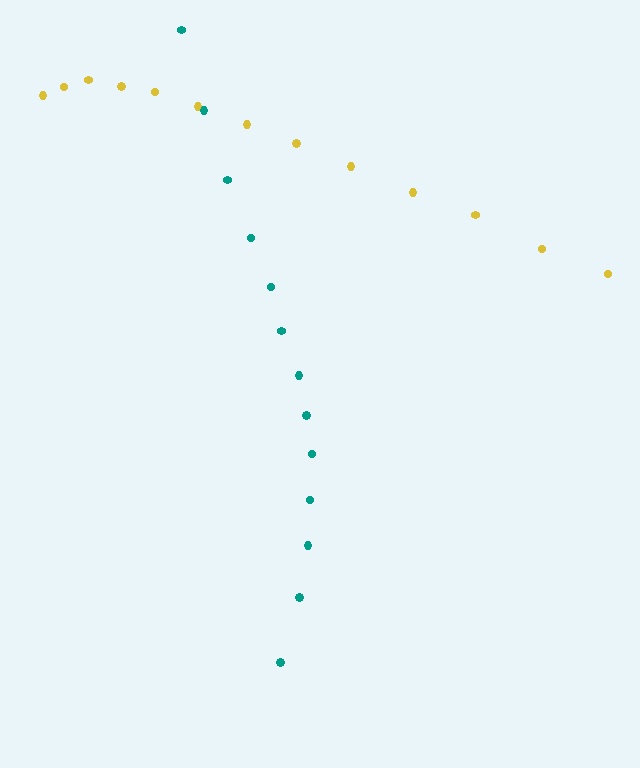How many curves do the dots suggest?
There are 2 distinct paths.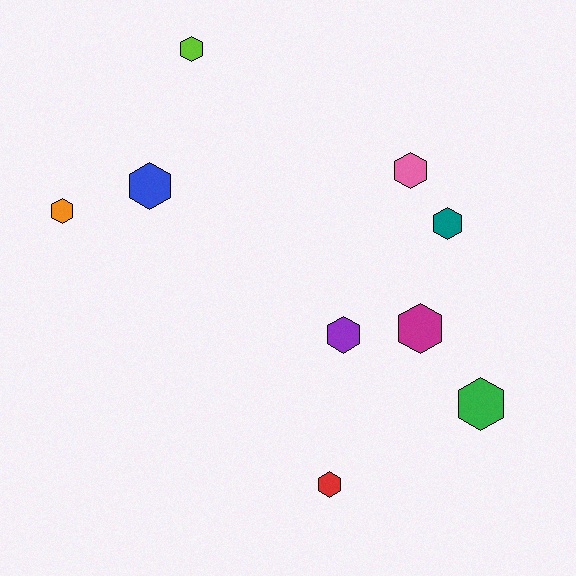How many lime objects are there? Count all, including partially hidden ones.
There is 1 lime object.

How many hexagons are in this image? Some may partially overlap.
There are 9 hexagons.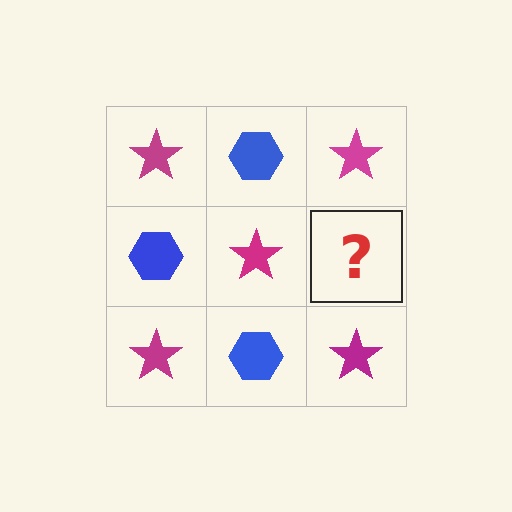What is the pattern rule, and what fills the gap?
The rule is that it alternates magenta star and blue hexagon in a checkerboard pattern. The gap should be filled with a blue hexagon.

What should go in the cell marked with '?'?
The missing cell should contain a blue hexagon.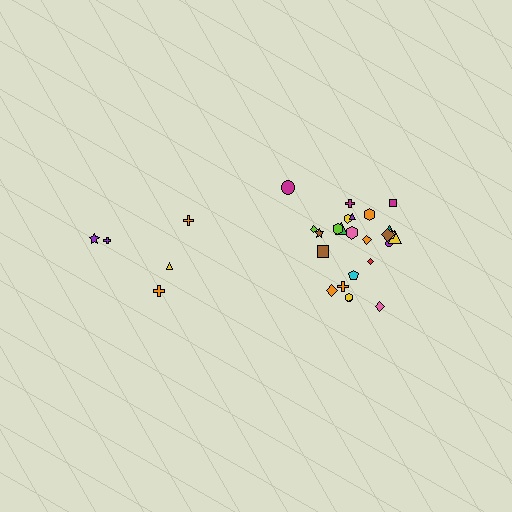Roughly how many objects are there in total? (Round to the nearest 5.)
Roughly 30 objects in total.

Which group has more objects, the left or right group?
The right group.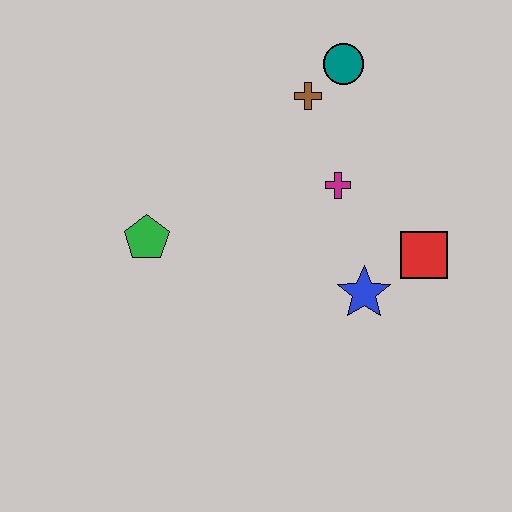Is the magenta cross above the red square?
Yes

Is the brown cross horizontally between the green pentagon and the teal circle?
Yes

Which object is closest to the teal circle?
The brown cross is closest to the teal circle.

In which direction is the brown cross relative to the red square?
The brown cross is above the red square.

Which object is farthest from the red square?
The green pentagon is farthest from the red square.